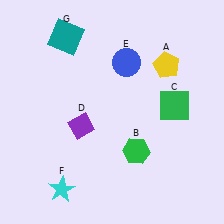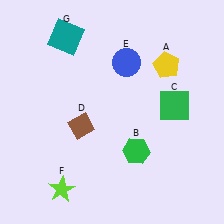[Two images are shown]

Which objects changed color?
D changed from purple to brown. F changed from cyan to lime.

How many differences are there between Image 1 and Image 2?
There are 2 differences between the two images.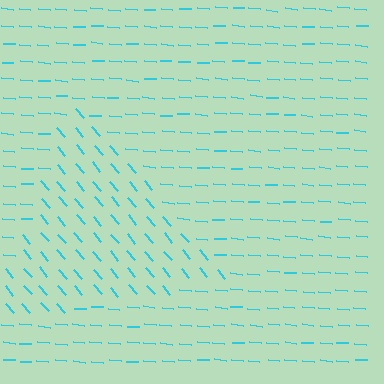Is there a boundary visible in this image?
Yes, there is a texture boundary formed by a change in line orientation.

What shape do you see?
I see a triangle.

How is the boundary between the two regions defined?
The boundary is defined purely by a change in line orientation (approximately 45 degrees difference). All lines are the same color and thickness.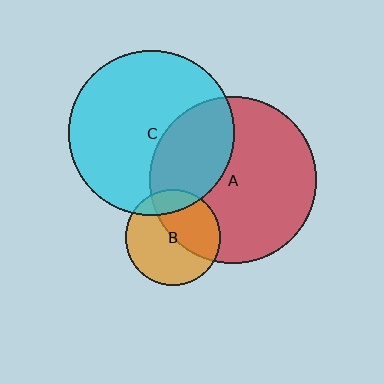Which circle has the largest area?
Circle A (red).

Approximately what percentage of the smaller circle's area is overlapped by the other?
Approximately 45%.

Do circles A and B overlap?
Yes.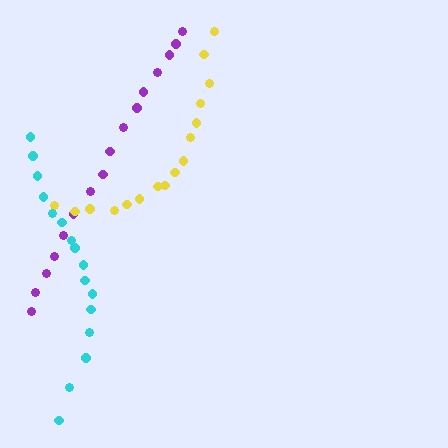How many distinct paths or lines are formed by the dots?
There are 3 distinct paths.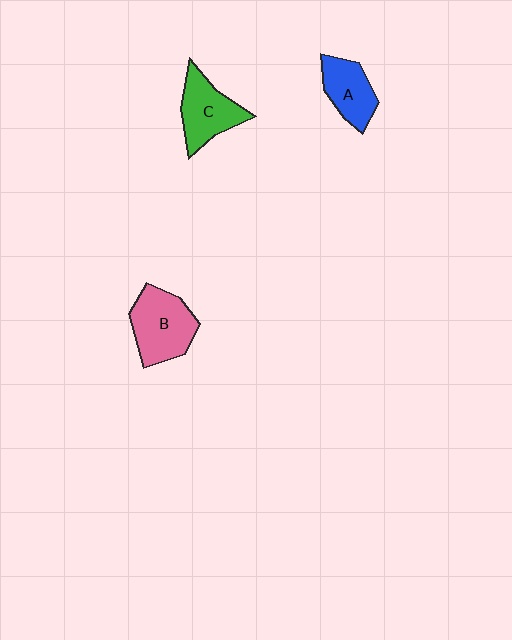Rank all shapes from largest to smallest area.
From largest to smallest: B (pink), C (green), A (blue).